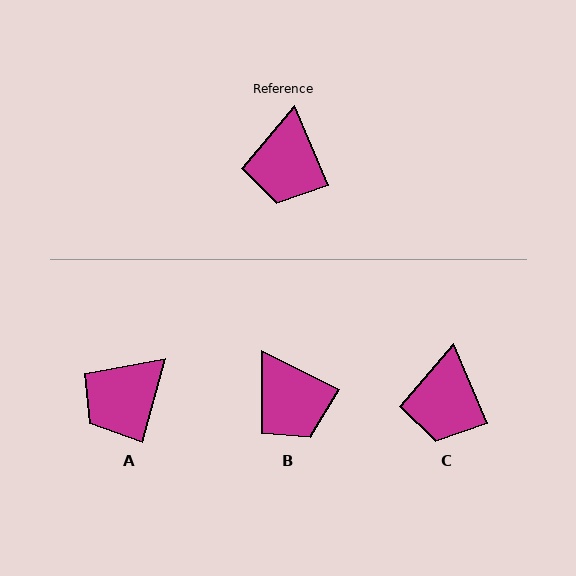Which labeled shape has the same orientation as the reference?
C.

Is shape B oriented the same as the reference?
No, it is off by about 40 degrees.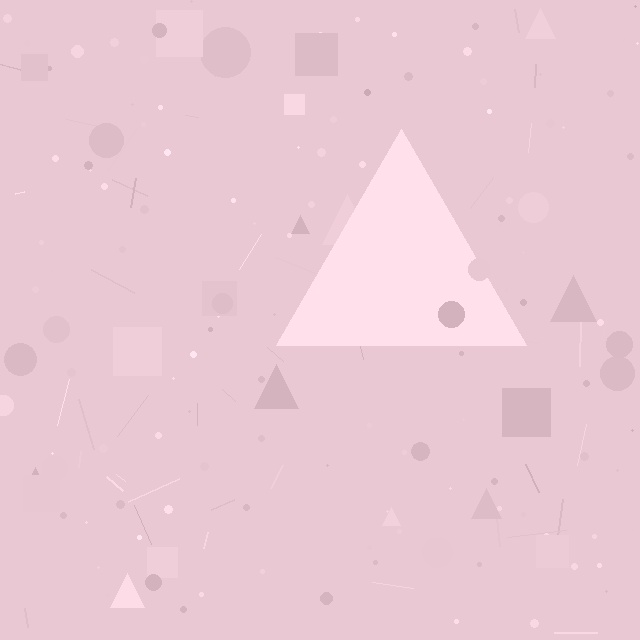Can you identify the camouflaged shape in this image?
The camouflaged shape is a triangle.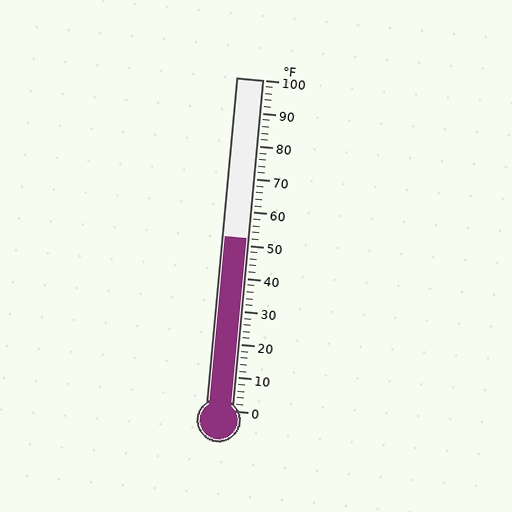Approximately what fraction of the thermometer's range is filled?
The thermometer is filled to approximately 50% of its range.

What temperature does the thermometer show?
The thermometer shows approximately 52°F.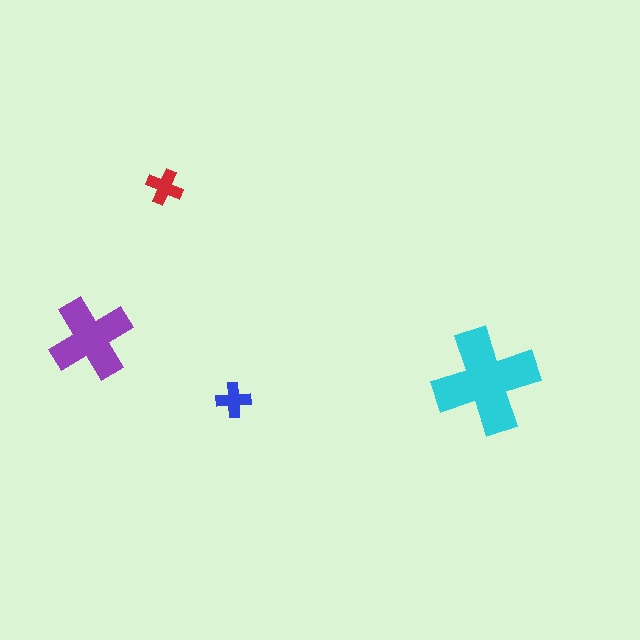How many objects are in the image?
There are 4 objects in the image.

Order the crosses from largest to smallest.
the cyan one, the purple one, the red one, the blue one.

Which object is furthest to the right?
The cyan cross is rightmost.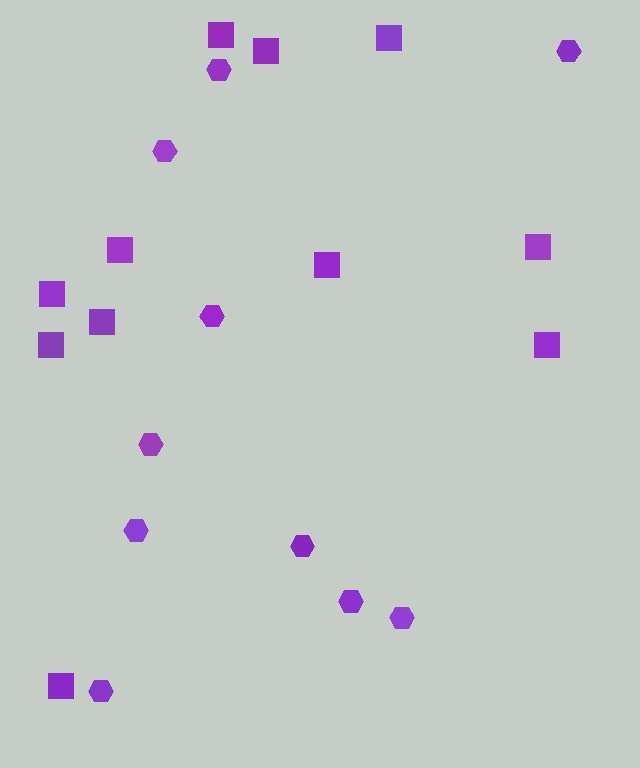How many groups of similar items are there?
There are 2 groups: one group of hexagons (10) and one group of squares (11).